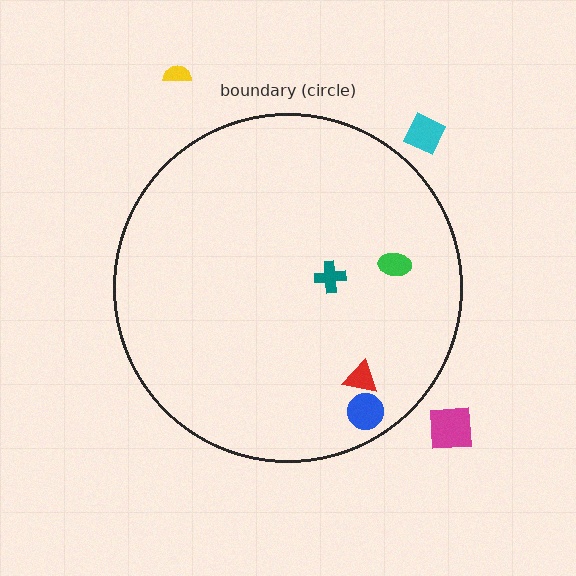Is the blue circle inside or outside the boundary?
Inside.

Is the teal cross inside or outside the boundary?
Inside.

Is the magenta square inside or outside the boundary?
Outside.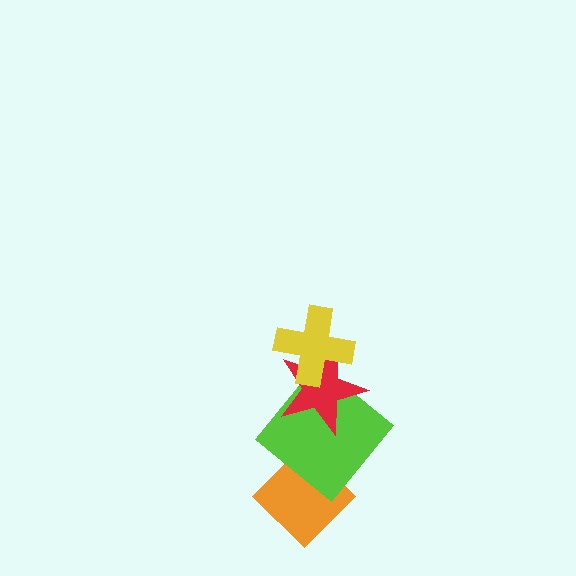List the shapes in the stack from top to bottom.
From top to bottom: the yellow cross, the red star, the lime diamond, the orange diamond.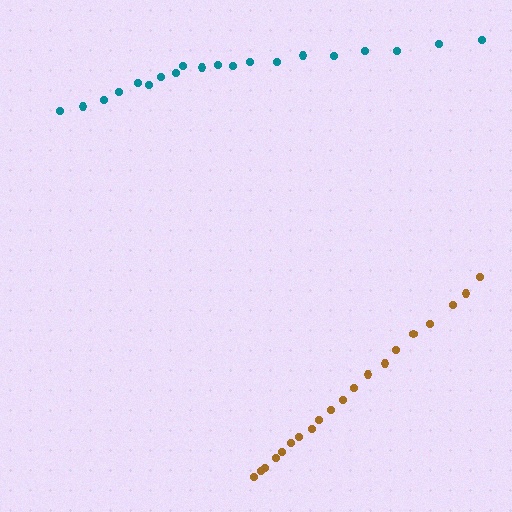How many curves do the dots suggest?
There are 2 distinct paths.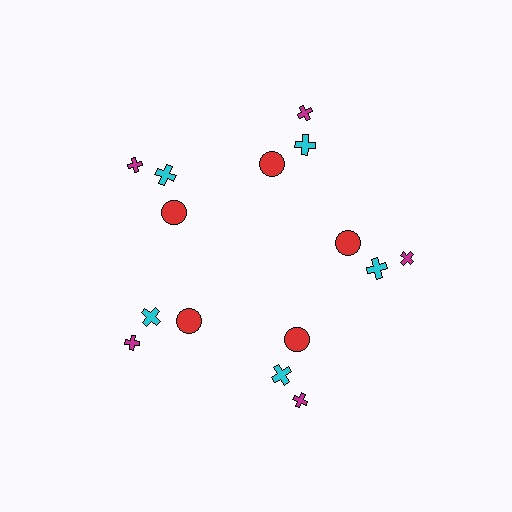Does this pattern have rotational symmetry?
Yes, this pattern has 5-fold rotational symmetry. It looks the same after rotating 72 degrees around the center.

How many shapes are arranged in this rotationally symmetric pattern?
There are 15 shapes, arranged in 5 groups of 3.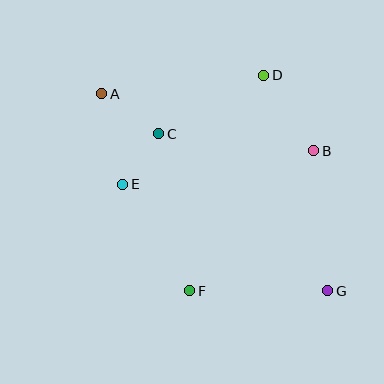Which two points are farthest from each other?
Points A and G are farthest from each other.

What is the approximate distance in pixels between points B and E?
The distance between B and E is approximately 194 pixels.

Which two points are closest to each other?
Points C and E are closest to each other.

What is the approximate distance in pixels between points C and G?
The distance between C and G is approximately 231 pixels.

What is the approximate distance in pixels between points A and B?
The distance between A and B is approximately 220 pixels.